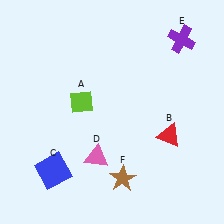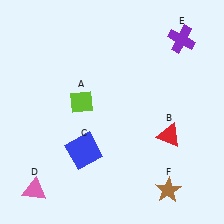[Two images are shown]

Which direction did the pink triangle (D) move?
The pink triangle (D) moved left.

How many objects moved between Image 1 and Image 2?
3 objects moved between the two images.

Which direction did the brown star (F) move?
The brown star (F) moved right.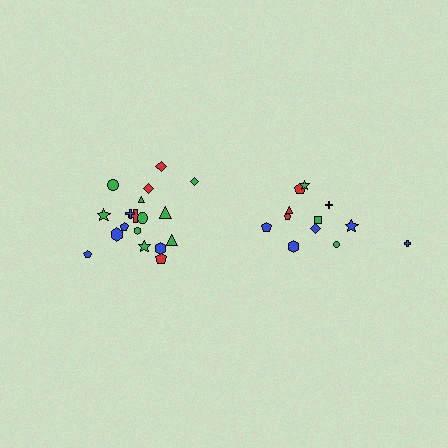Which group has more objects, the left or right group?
The left group.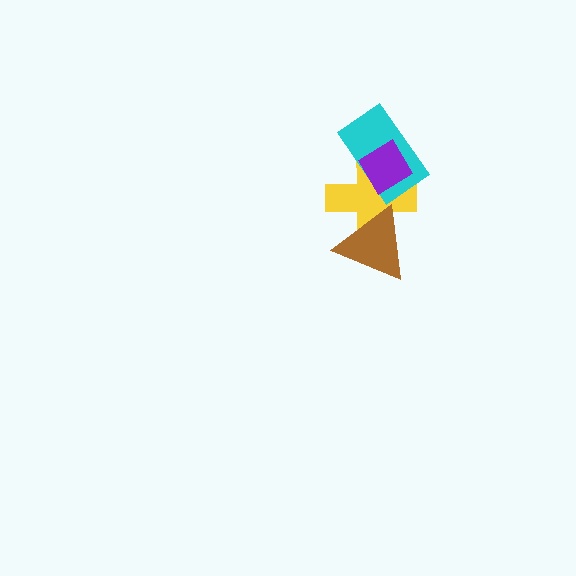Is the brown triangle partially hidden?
No, no other shape covers it.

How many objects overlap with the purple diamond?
2 objects overlap with the purple diamond.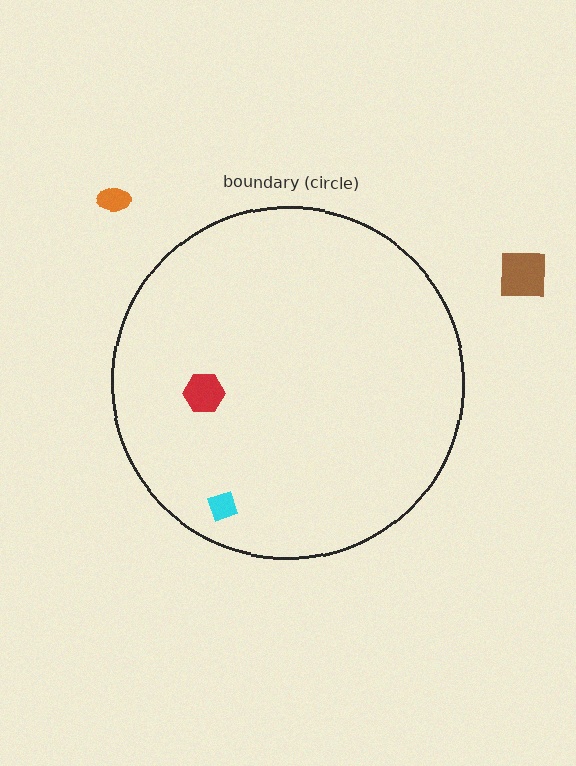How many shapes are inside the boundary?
2 inside, 2 outside.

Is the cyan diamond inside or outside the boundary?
Inside.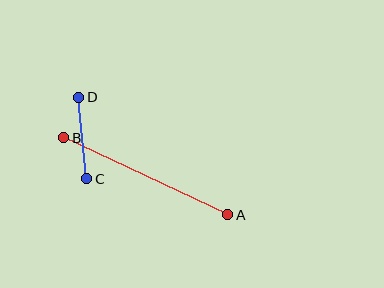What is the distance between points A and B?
The distance is approximately 181 pixels.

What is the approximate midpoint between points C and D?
The midpoint is at approximately (83, 138) pixels.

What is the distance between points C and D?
The distance is approximately 82 pixels.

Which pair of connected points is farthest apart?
Points A and B are farthest apart.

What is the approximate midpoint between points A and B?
The midpoint is at approximately (146, 176) pixels.